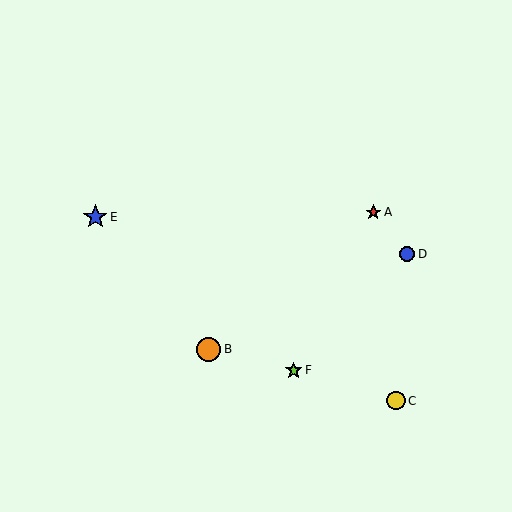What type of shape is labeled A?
Shape A is a red star.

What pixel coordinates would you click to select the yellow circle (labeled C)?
Click at (396, 401) to select the yellow circle C.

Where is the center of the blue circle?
The center of the blue circle is at (407, 254).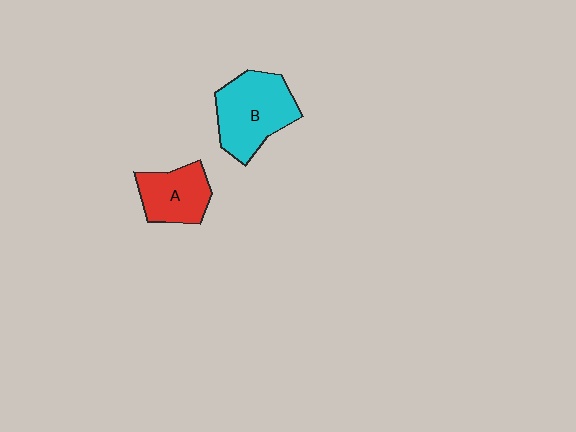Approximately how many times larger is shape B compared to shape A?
Approximately 1.5 times.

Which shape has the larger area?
Shape B (cyan).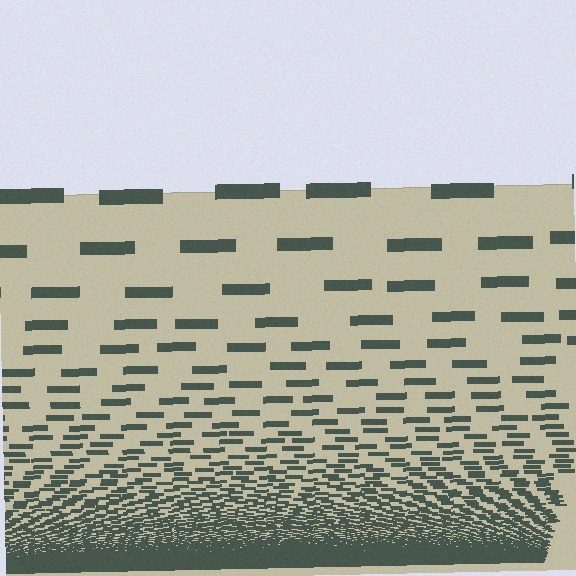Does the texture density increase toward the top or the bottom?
Density increases toward the bottom.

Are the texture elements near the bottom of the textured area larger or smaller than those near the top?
Smaller. The gradient is inverted — elements near the bottom are smaller and denser.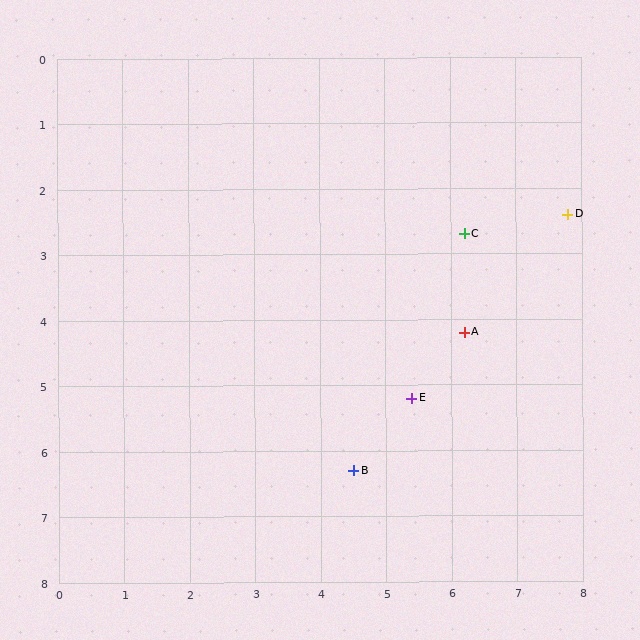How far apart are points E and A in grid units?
Points E and A are about 1.3 grid units apart.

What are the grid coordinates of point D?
Point D is at approximately (7.8, 2.4).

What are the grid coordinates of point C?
Point C is at approximately (6.2, 2.7).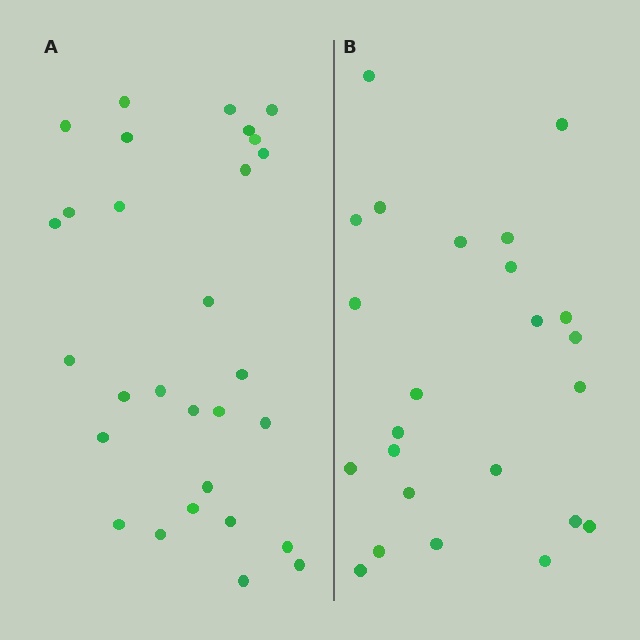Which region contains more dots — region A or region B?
Region A (the left region) has more dots.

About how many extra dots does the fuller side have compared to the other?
Region A has about 5 more dots than region B.